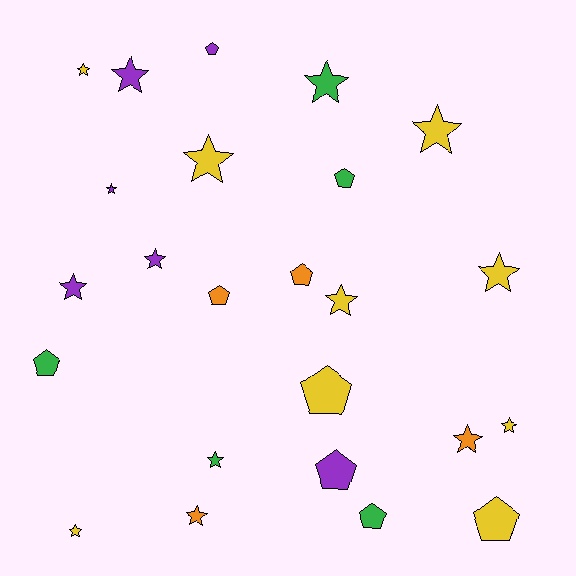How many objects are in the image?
There are 24 objects.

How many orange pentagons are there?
There are 2 orange pentagons.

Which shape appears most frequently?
Star, with 15 objects.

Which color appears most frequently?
Yellow, with 9 objects.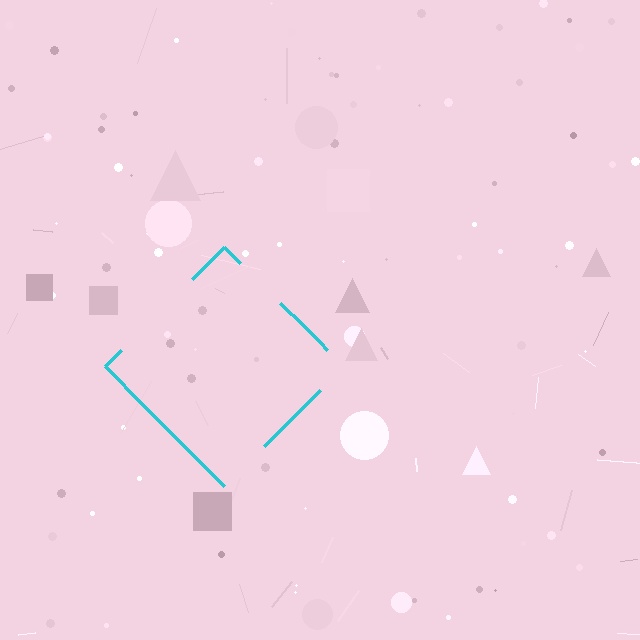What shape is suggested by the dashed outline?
The dashed outline suggests a diamond.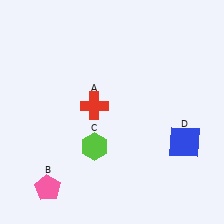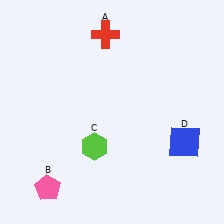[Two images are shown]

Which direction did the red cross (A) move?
The red cross (A) moved up.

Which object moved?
The red cross (A) moved up.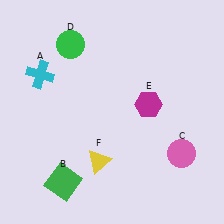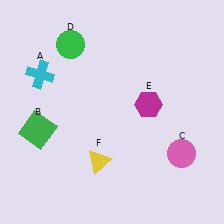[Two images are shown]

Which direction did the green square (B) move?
The green square (B) moved up.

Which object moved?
The green square (B) moved up.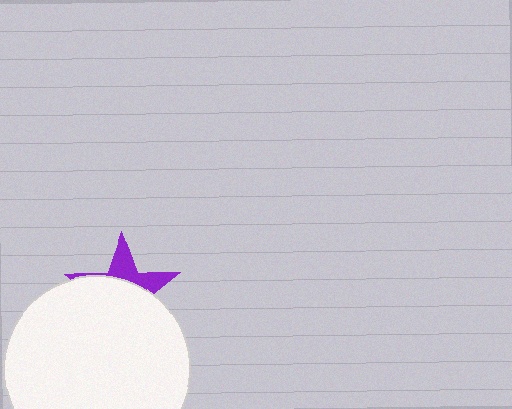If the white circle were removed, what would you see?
You would see the complete purple star.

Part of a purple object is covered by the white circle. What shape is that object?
It is a star.